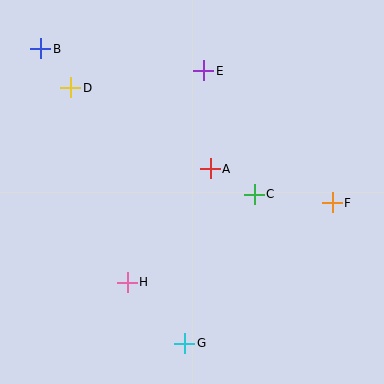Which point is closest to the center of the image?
Point A at (210, 169) is closest to the center.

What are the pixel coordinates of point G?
Point G is at (185, 343).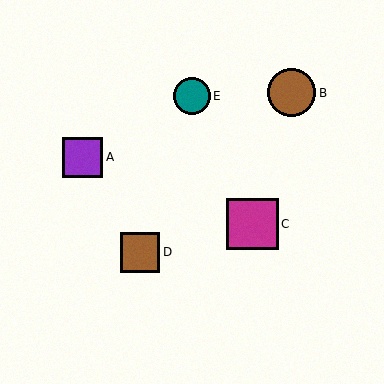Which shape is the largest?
The magenta square (labeled C) is the largest.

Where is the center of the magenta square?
The center of the magenta square is at (253, 224).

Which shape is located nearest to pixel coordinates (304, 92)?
The brown circle (labeled B) at (292, 93) is nearest to that location.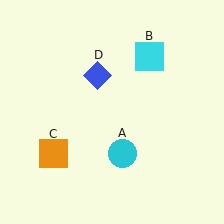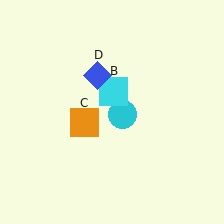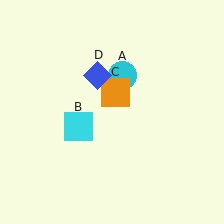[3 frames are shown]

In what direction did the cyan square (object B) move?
The cyan square (object B) moved down and to the left.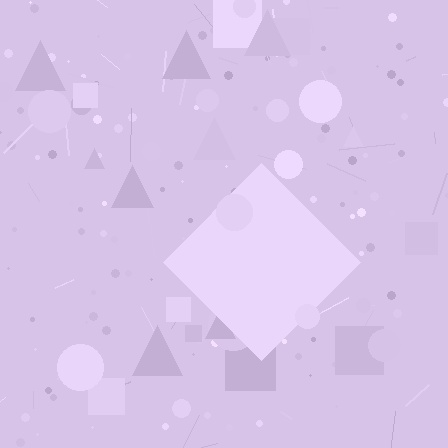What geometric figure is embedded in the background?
A diamond is embedded in the background.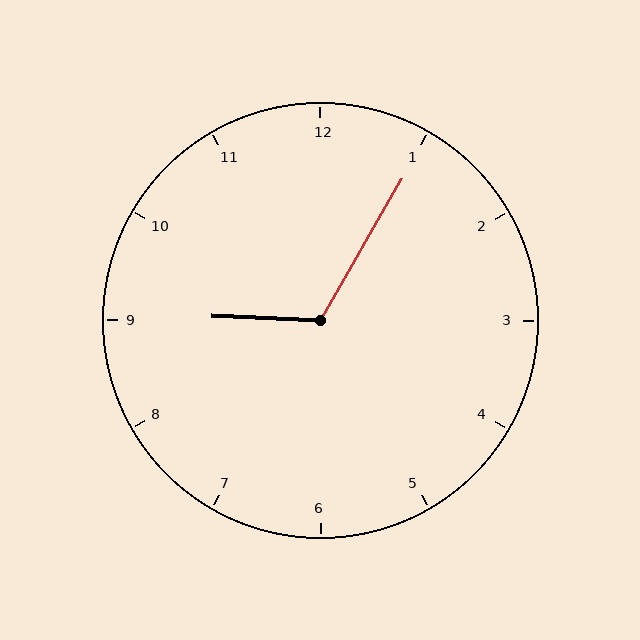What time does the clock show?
9:05.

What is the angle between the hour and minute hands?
Approximately 118 degrees.